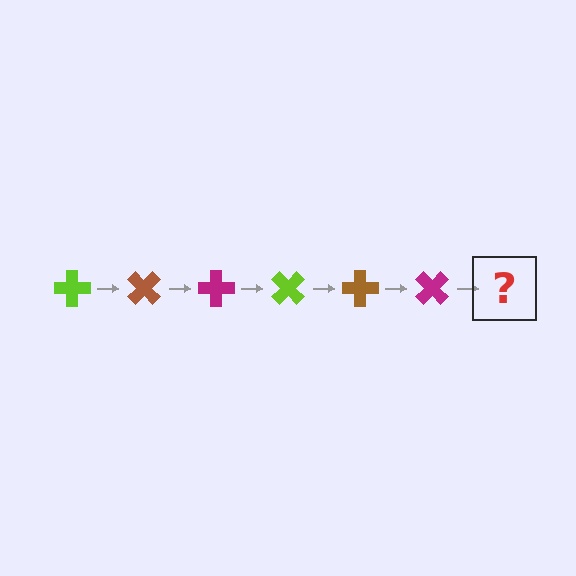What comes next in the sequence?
The next element should be a lime cross, rotated 270 degrees from the start.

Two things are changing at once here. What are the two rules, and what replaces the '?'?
The two rules are that it rotates 45 degrees each step and the color cycles through lime, brown, and magenta. The '?' should be a lime cross, rotated 270 degrees from the start.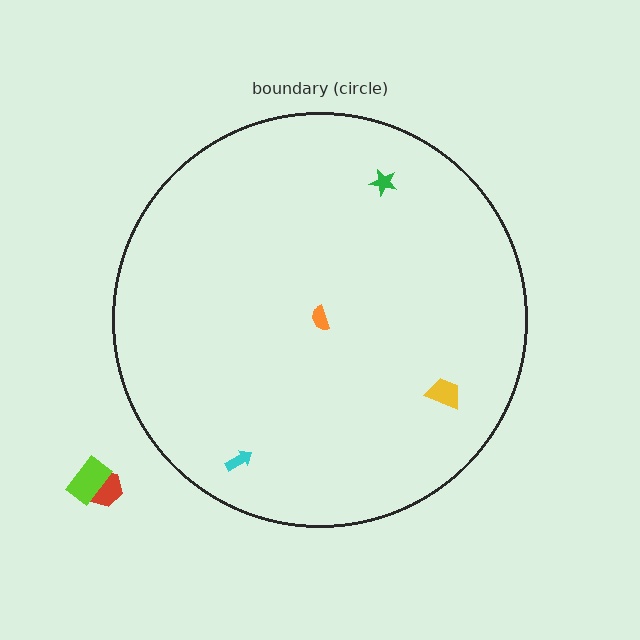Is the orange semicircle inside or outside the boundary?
Inside.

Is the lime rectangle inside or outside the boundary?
Outside.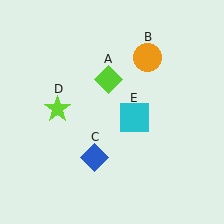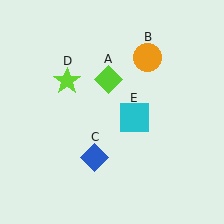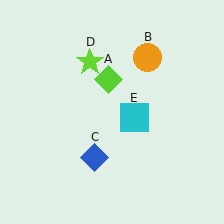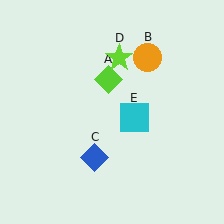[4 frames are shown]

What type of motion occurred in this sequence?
The lime star (object D) rotated clockwise around the center of the scene.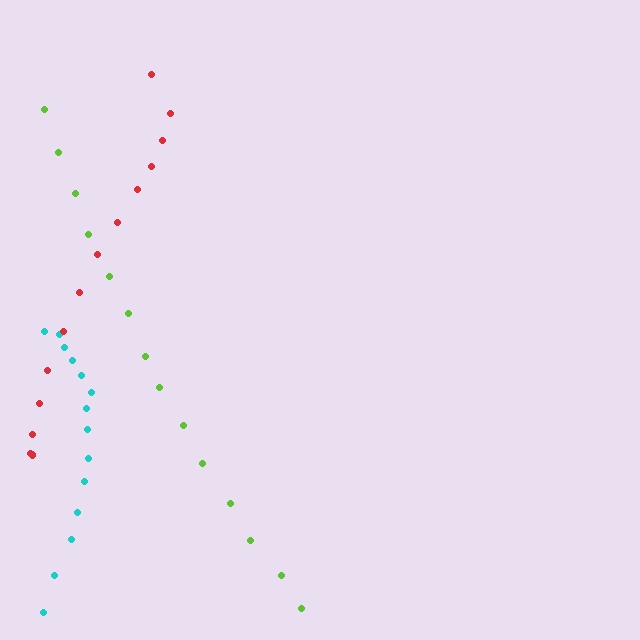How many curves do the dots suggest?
There are 3 distinct paths.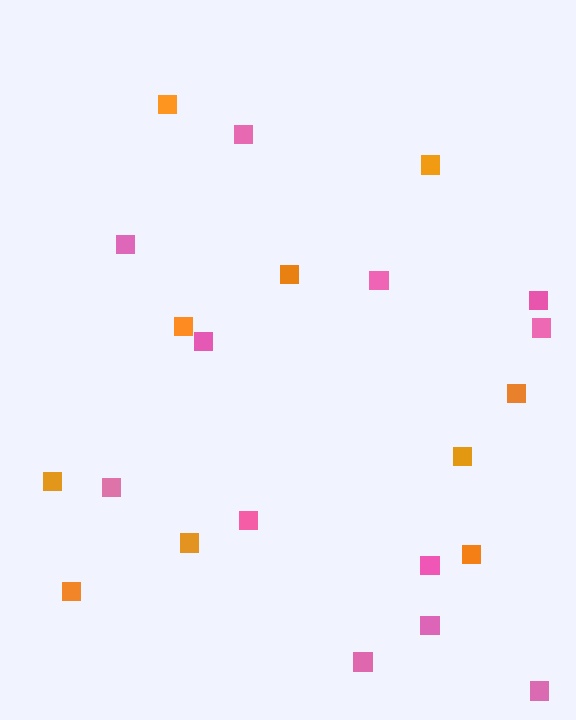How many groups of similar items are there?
There are 2 groups: one group of pink squares (12) and one group of orange squares (10).